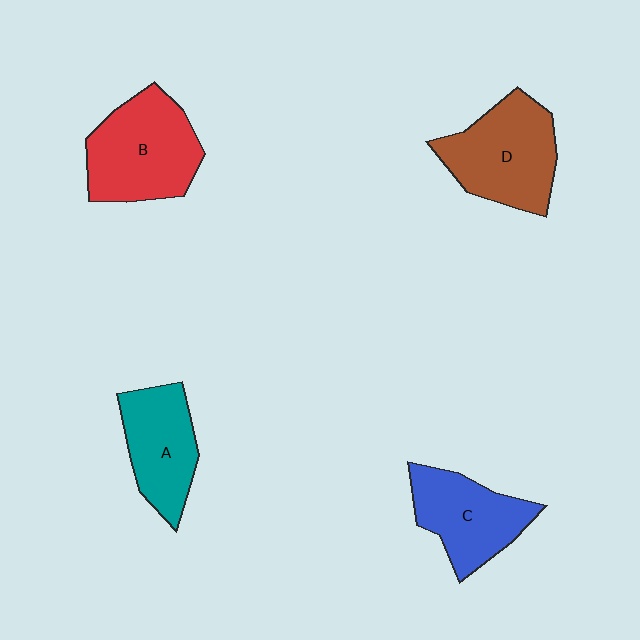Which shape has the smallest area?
Shape A (teal).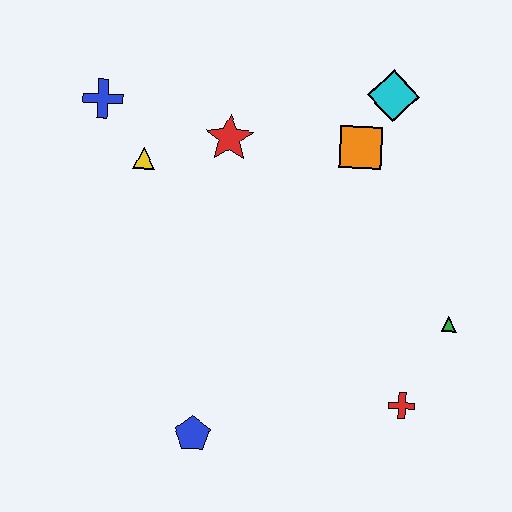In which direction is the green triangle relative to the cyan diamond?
The green triangle is below the cyan diamond.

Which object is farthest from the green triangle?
The blue cross is farthest from the green triangle.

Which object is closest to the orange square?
The cyan diamond is closest to the orange square.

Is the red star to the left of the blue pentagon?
No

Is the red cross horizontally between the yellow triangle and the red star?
No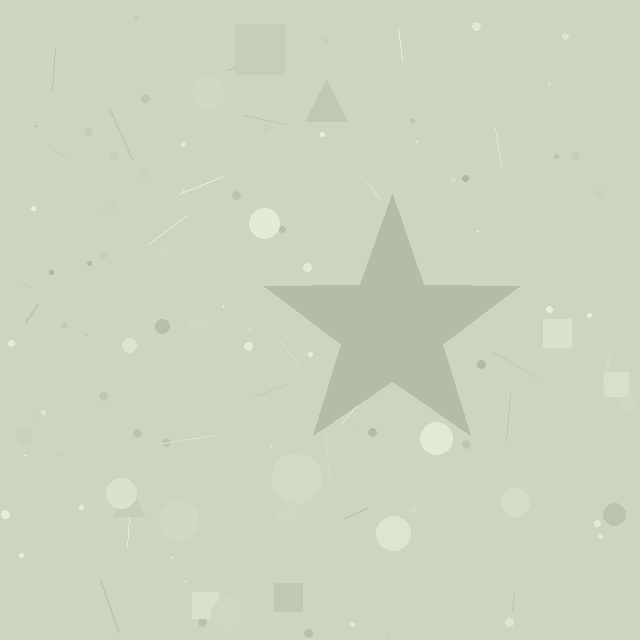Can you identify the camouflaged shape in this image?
The camouflaged shape is a star.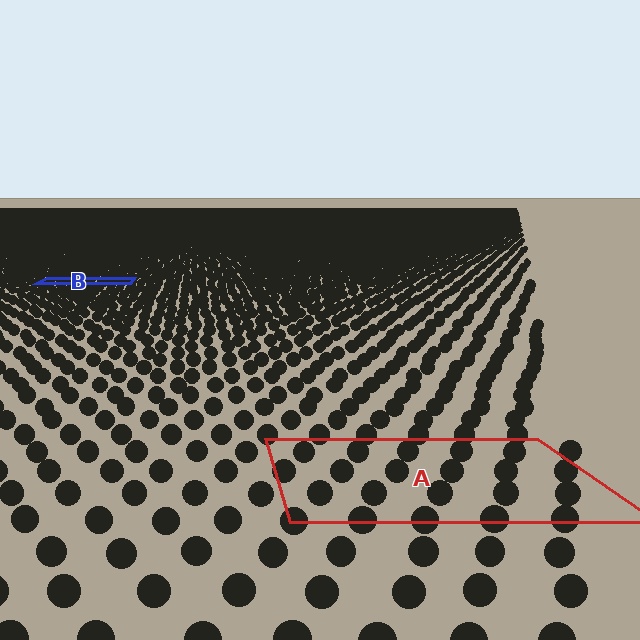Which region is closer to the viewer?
Region A is closer. The texture elements there are larger and more spread out.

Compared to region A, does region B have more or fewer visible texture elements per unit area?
Region B has more texture elements per unit area — they are packed more densely because it is farther away.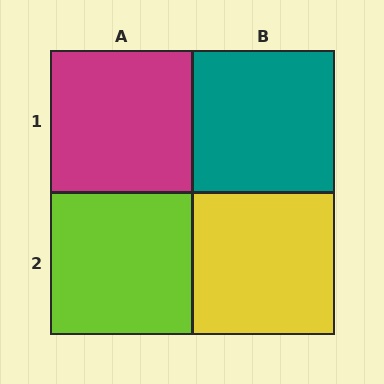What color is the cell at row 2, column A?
Lime.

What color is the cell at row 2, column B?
Yellow.